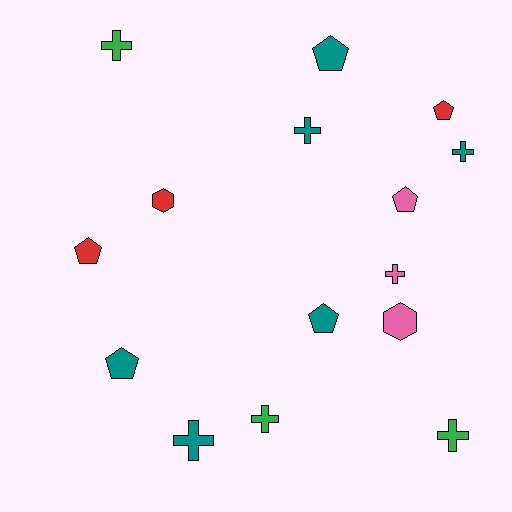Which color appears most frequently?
Teal, with 6 objects.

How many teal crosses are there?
There are 3 teal crosses.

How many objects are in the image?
There are 15 objects.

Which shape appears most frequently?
Cross, with 7 objects.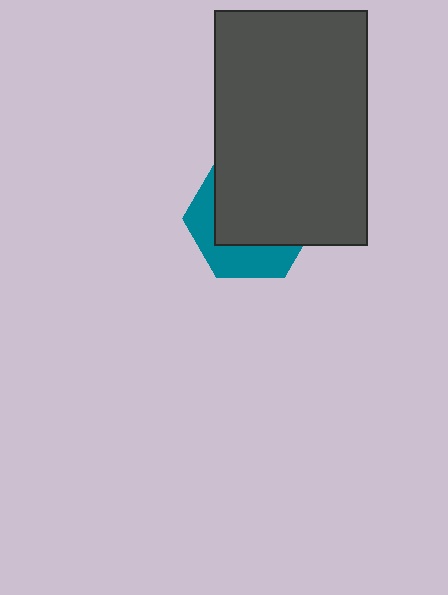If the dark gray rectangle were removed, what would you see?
You would see the complete teal hexagon.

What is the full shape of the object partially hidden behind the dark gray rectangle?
The partially hidden object is a teal hexagon.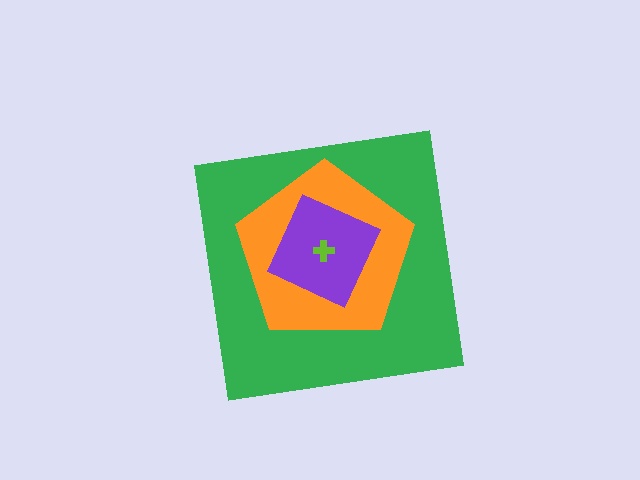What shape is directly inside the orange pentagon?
The purple square.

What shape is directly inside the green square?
The orange pentagon.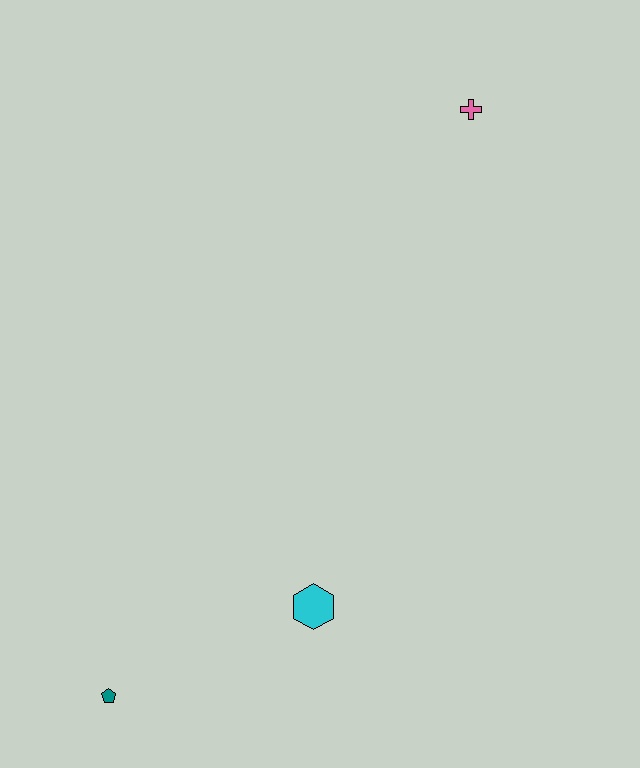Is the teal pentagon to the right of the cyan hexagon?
No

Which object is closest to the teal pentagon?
The cyan hexagon is closest to the teal pentagon.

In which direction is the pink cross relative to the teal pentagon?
The pink cross is above the teal pentagon.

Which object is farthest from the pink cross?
The teal pentagon is farthest from the pink cross.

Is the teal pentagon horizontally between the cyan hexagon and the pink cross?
No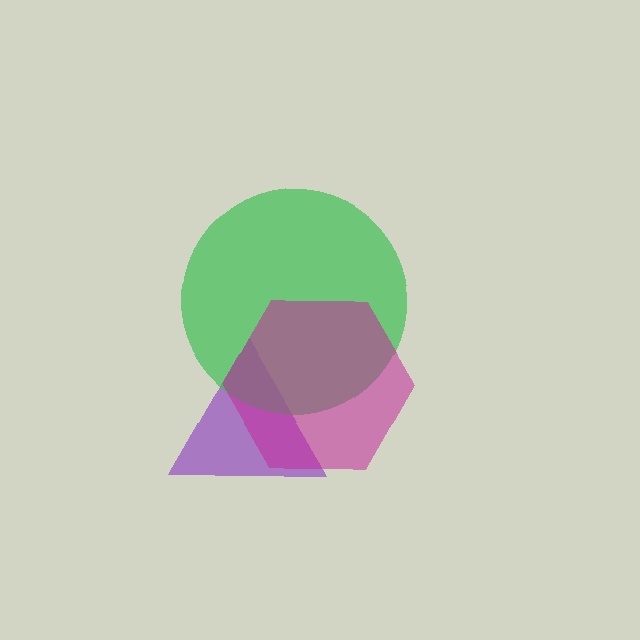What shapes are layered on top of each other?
The layered shapes are: a purple triangle, a green circle, a magenta hexagon.